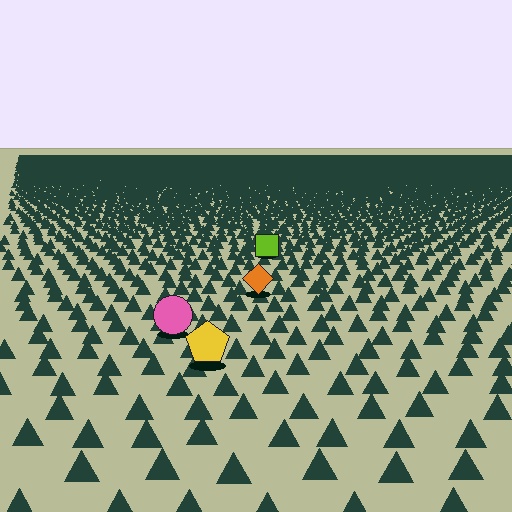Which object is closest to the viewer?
The yellow pentagon is closest. The texture marks near it are larger and more spread out.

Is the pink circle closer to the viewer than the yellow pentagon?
No. The yellow pentagon is closer — you can tell from the texture gradient: the ground texture is coarser near it.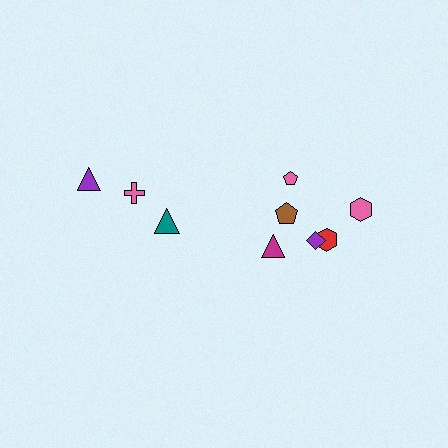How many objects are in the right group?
There are 6 objects.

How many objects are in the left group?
There are 3 objects.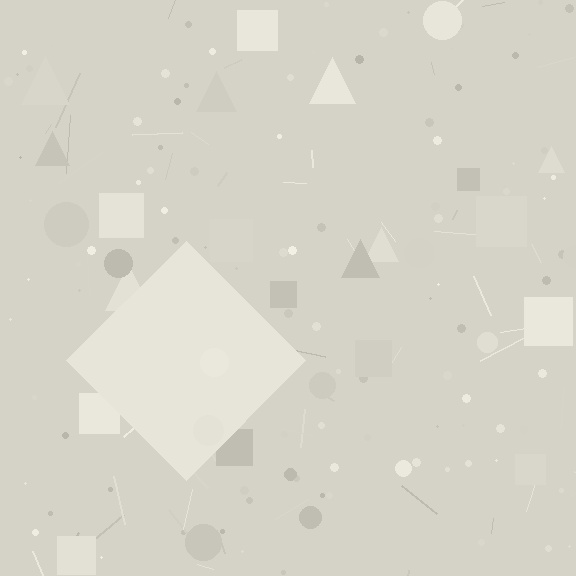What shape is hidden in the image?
A diamond is hidden in the image.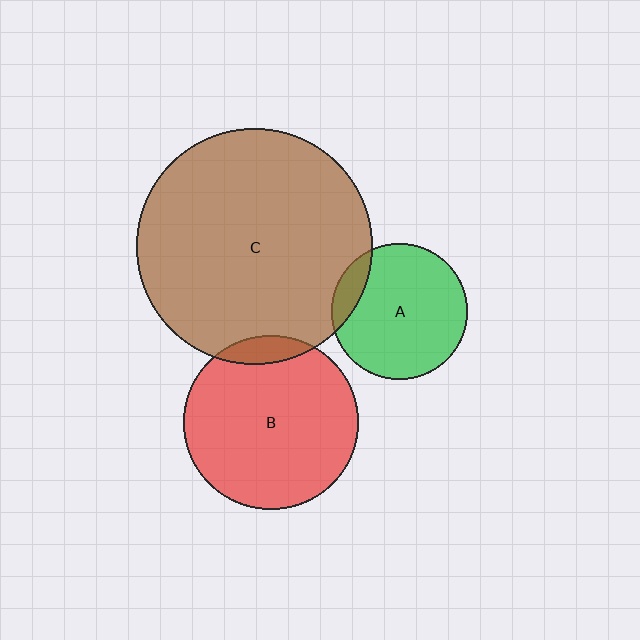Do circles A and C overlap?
Yes.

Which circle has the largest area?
Circle C (brown).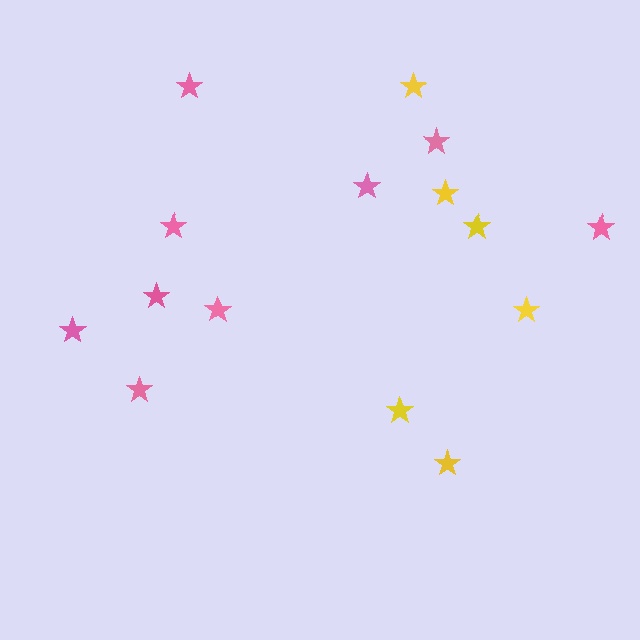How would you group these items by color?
There are 2 groups: one group of pink stars (9) and one group of yellow stars (6).